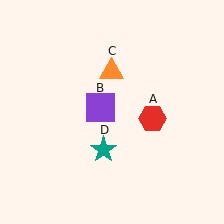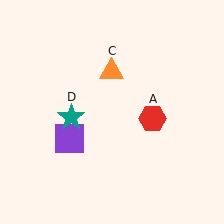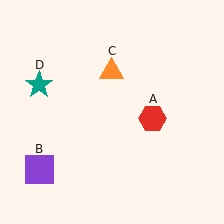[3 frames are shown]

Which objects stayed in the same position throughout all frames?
Red hexagon (object A) and orange triangle (object C) remained stationary.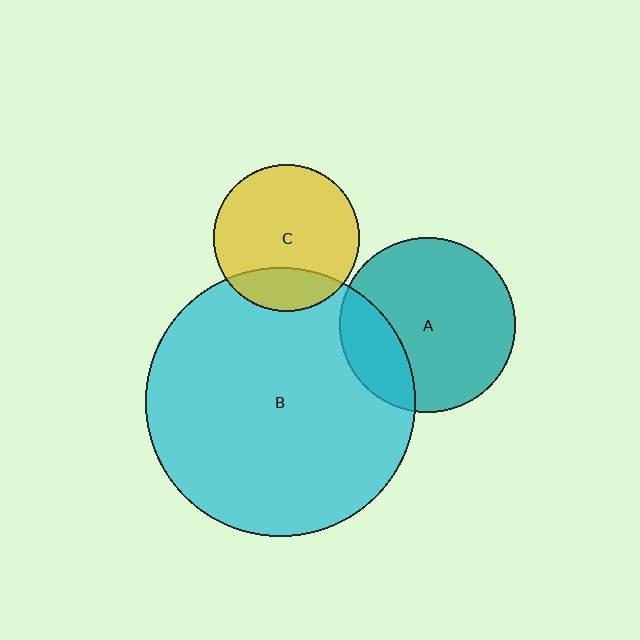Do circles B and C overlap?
Yes.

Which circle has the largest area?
Circle B (cyan).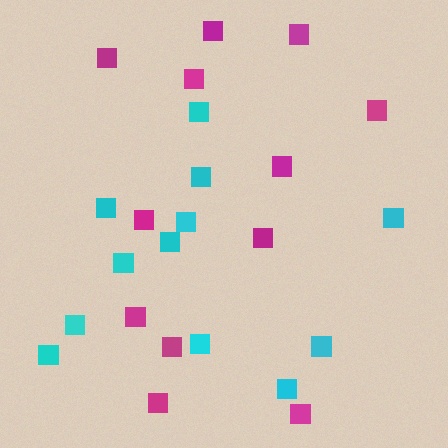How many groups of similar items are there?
There are 2 groups: one group of magenta squares (12) and one group of cyan squares (12).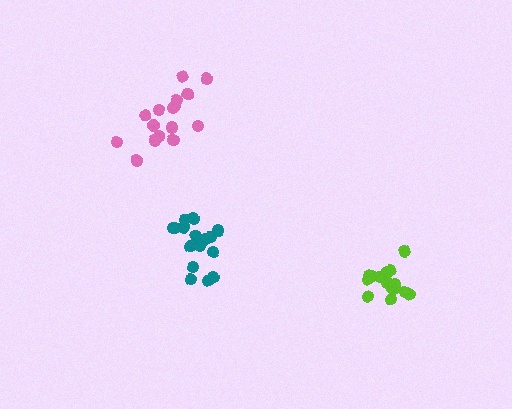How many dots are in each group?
Group 1: 15 dots, Group 2: 18 dots, Group 3: 16 dots (49 total).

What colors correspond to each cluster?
The clusters are colored: lime, teal, pink.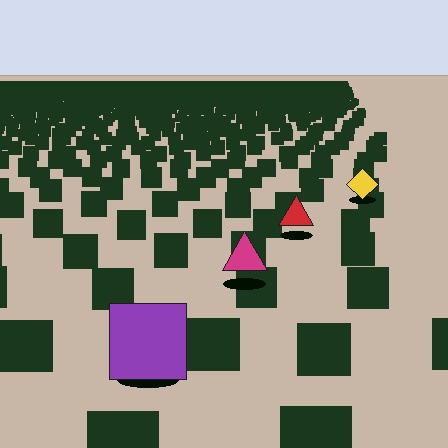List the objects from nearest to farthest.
From nearest to farthest: the purple square, the magenta triangle, the red triangle, the yellow diamond.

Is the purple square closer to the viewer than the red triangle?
Yes. The purple square is closer — you can tell from the texture gradient: the ground texture is coarser near it.